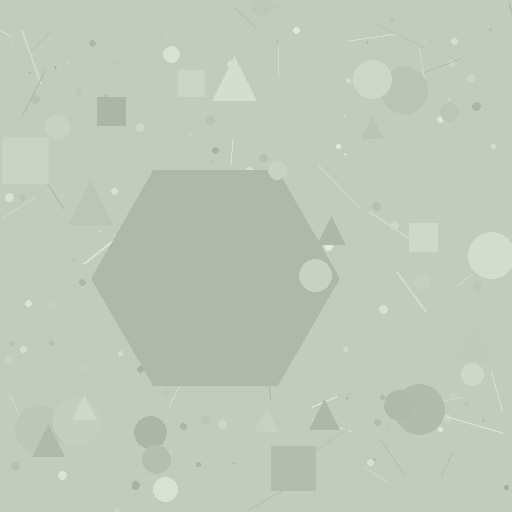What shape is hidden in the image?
A hexagon is hidden in the image.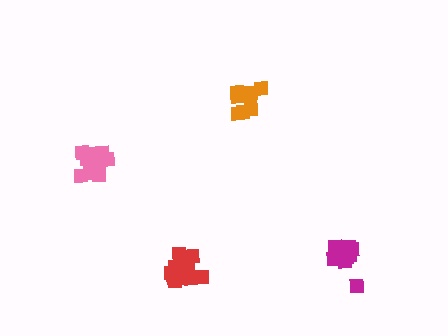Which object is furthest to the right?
The magenta cluster is rightmost.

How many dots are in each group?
Group 1: 12 dots, Group 2: 10 dots, Group 3: 15 dots, Group 4: 10 dots (47 total).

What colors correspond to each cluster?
The clusters are colored: magenta, pink, red, orange.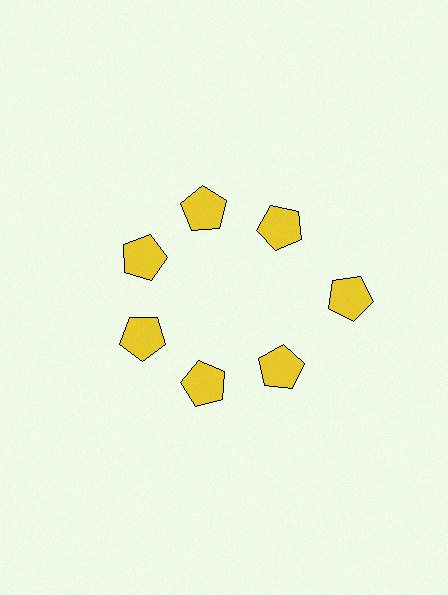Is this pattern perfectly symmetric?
No. The 7 yellow pentagons are arranged in a ring, but one element near the 3 o'clock position is pushed outward from the center, breaking the 7-fold rotational symmetry.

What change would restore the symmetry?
The symmetry would be restored by moving it inward, back onto the ring so that all 7 pentagons sit at equal angles and equal distance from the center.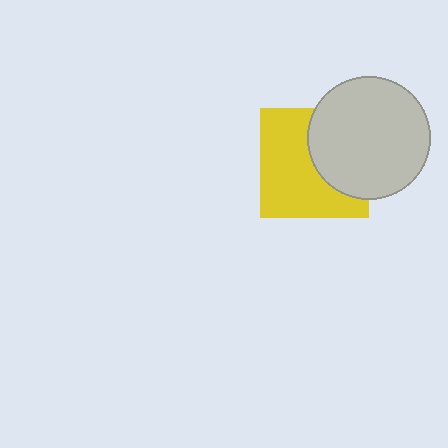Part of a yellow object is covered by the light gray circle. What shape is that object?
It is a square.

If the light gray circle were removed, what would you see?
You would see the complete yellow square.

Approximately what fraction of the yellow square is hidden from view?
Roughly 40% of the yellow square is hidden behind the light gray circle.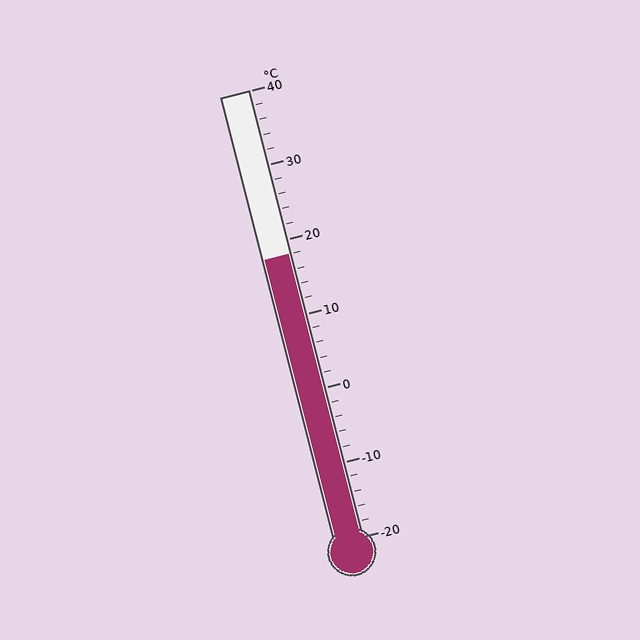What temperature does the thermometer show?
The thermometer shows approximately 18°C.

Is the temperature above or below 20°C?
The temperature is below 20°C.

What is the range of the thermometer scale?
The thermometer scale ranges from -20°C to 40°C.